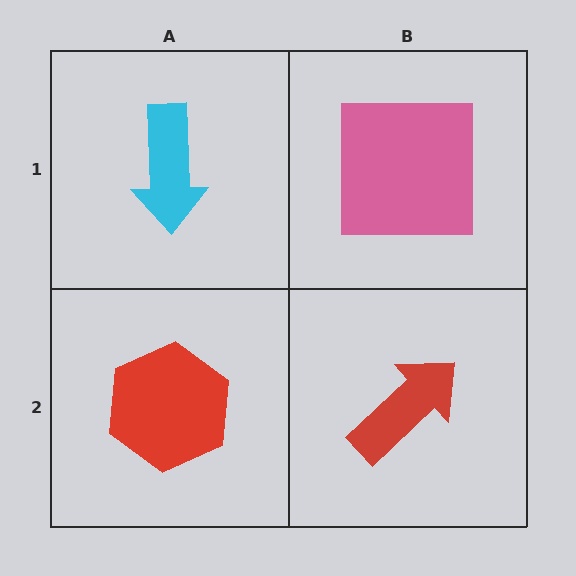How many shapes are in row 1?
2 shapes.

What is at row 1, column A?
A cyan arrow.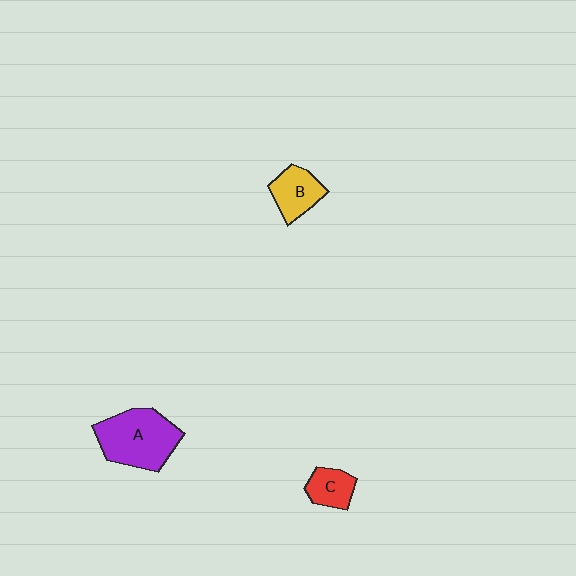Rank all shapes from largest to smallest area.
From largest to smallest: A (purple), B (yellow), C (red).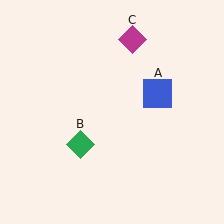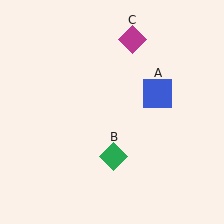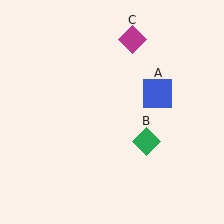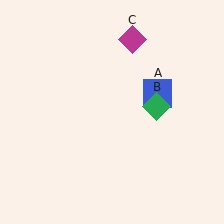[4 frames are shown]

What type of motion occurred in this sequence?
The green diamond (object B) rotated counterclockwise around the center of the scene.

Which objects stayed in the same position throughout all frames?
Blue square (object A) and magenta diamond (object C) remained stationary.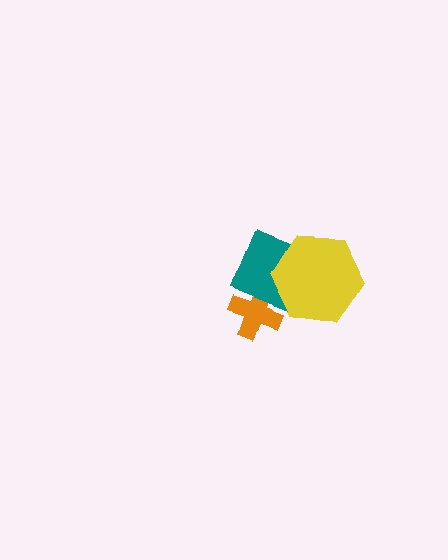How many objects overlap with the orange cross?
1 object overlaps with the orange cross.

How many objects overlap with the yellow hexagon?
1 object overlaps with the yellow hexagon.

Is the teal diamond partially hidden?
Yes, it is partially covered by another shape.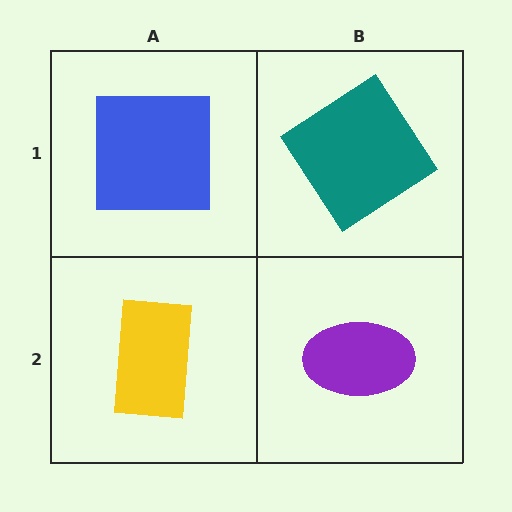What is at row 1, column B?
A teal diamond.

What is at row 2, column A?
A yellow rectangle.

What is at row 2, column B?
A purple ellipse.